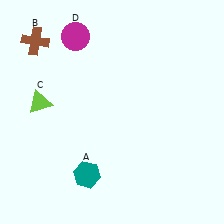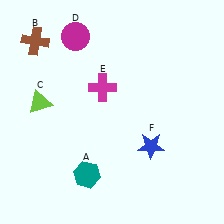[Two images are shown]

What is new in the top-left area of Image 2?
A magenta cross (E) was added in the top-left area of Image 2.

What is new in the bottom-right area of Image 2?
A blue star (F) was added in the bottom-right area of Image 2.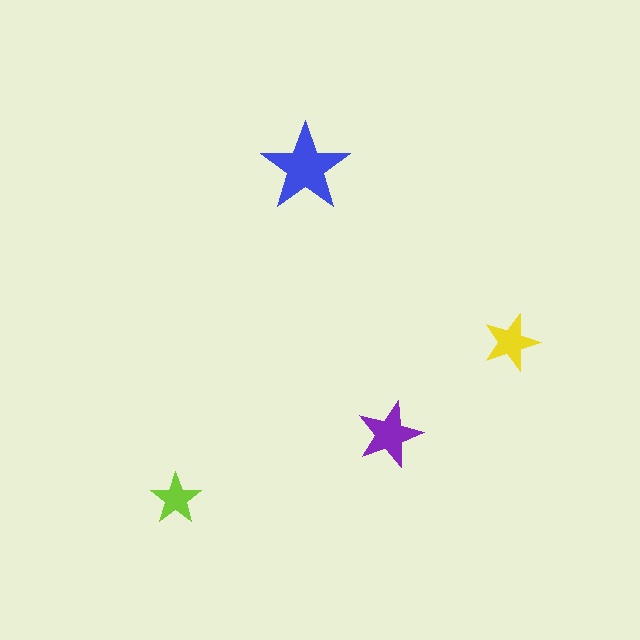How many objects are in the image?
There are 4 objects in the image.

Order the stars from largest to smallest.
the blue one, the purple one, the yellow one, the lime one.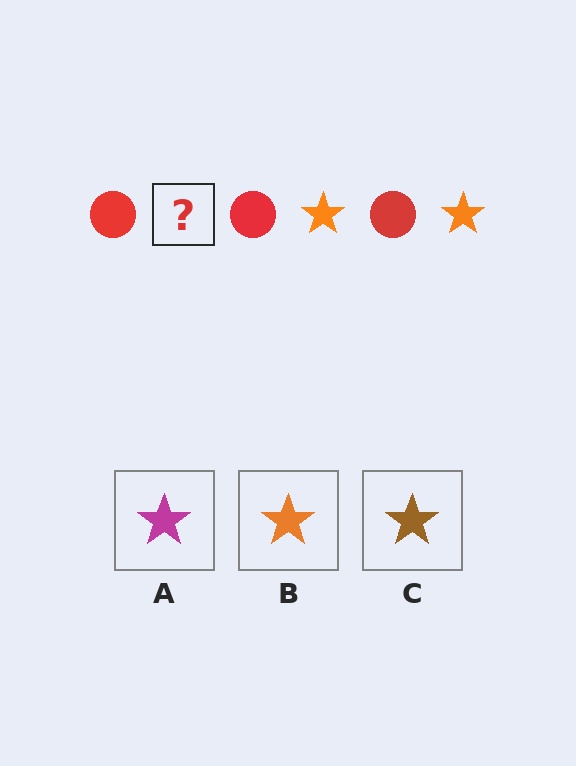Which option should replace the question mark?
Option B.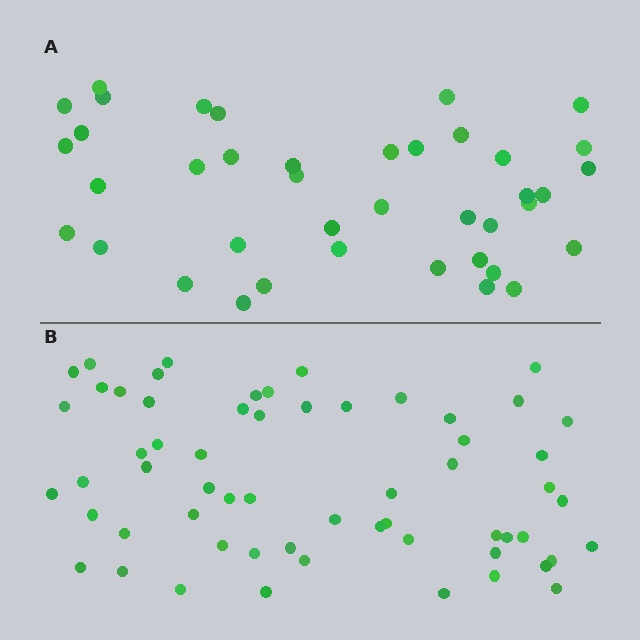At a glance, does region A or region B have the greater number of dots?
Region B (the bottom region) has more dots.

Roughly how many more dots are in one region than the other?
Region B has approximately 20 more dots than region A.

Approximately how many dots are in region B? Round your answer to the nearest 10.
About 60 dots.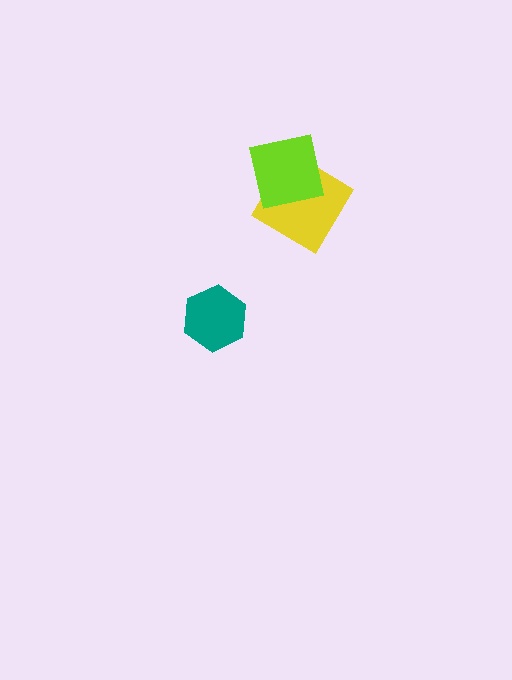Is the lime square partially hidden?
No, no other shape covers it.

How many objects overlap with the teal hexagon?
0 objects overlap with the teal hexagon.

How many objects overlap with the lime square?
1 object overlaps with the lime square.